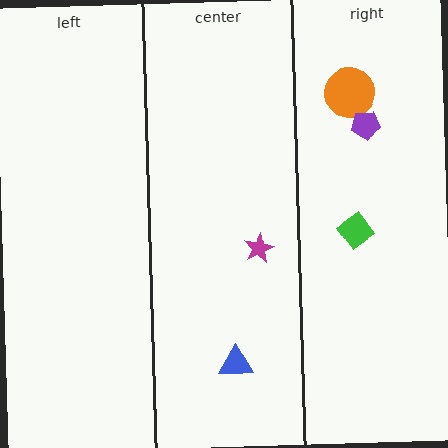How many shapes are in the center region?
2.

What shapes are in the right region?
The orange circle, the purple pentagon, the green diamond.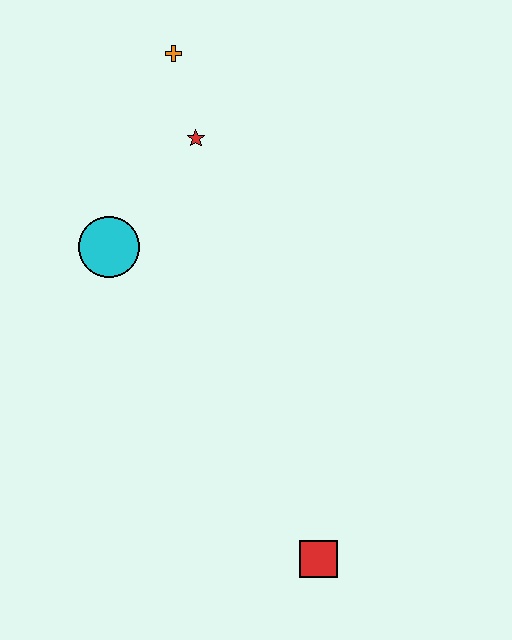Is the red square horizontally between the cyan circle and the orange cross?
No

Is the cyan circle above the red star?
No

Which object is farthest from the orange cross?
The red square is farthest from the orange cross.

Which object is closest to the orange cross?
The red star is closest to the orange cross.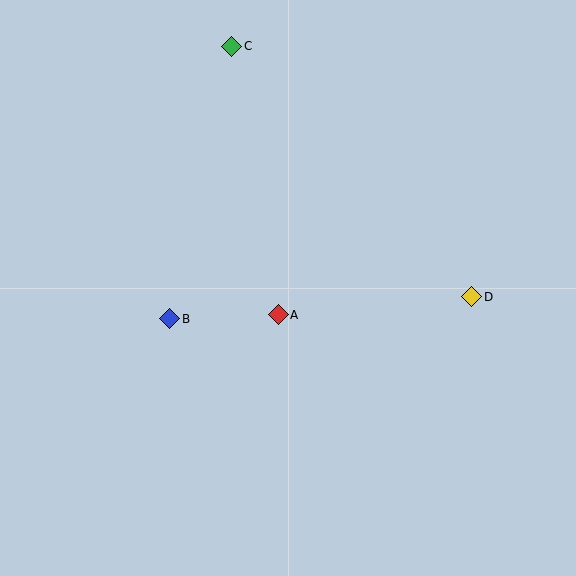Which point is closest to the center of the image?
Point A at (278, 315) is closest to the center.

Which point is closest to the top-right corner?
Point D is closest to the top-right corner.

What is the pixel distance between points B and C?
The distance between B and C is 279 pixels.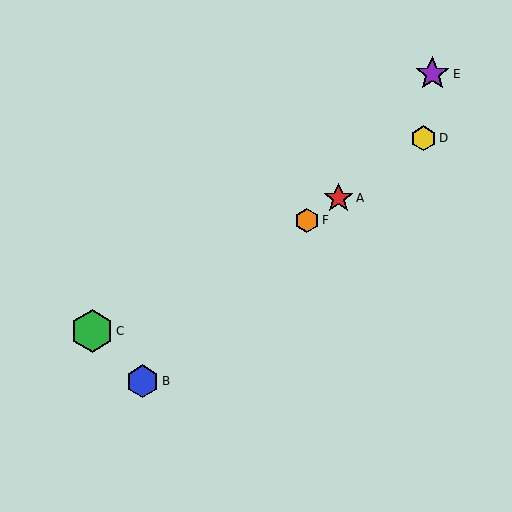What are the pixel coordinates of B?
Object B is at (143, 381).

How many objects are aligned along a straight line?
3 objects (A, D, F) are aligned along a straight line.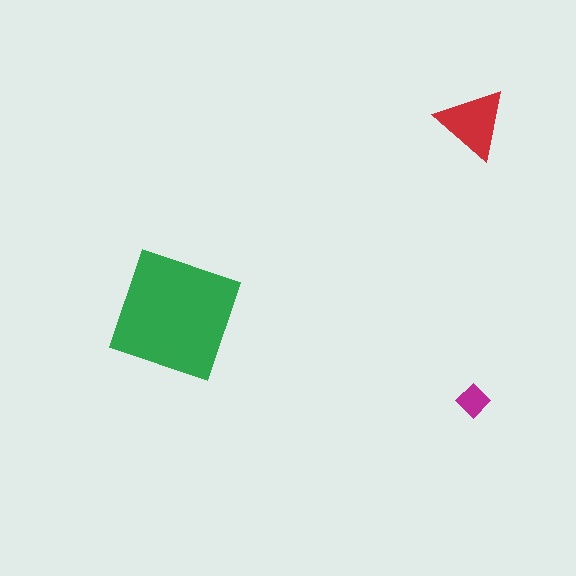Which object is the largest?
The green square.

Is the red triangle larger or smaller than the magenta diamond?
Larger.